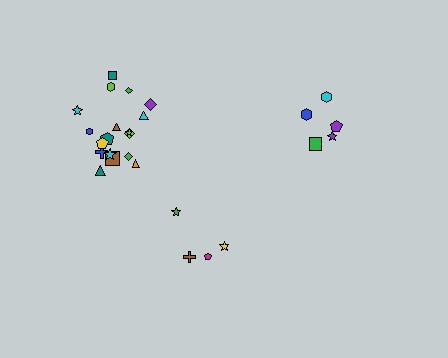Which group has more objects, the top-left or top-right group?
The top-left group.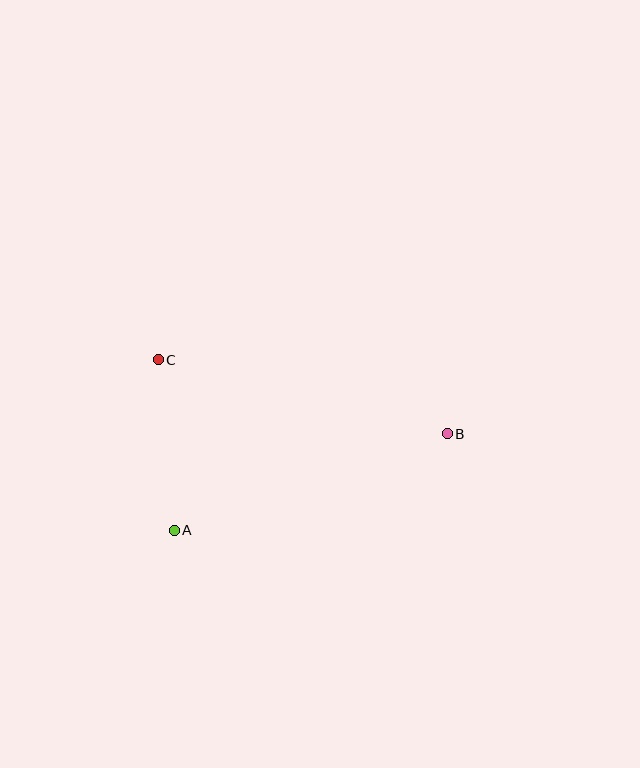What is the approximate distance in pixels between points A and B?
The distance between A and B is approximately 289 pixels.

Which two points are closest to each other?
Points A and C are closest to each other.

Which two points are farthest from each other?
Points B and C are farthest from each other.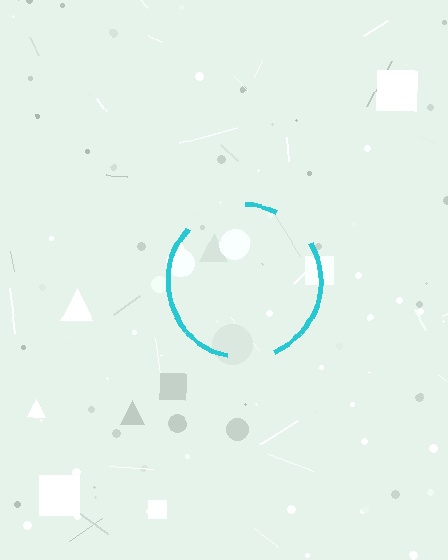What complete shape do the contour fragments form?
The contour fragments form a circle.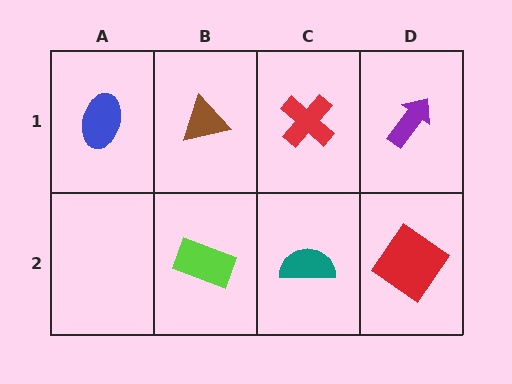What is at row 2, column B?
A lime rectangle.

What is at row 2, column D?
A red diamond.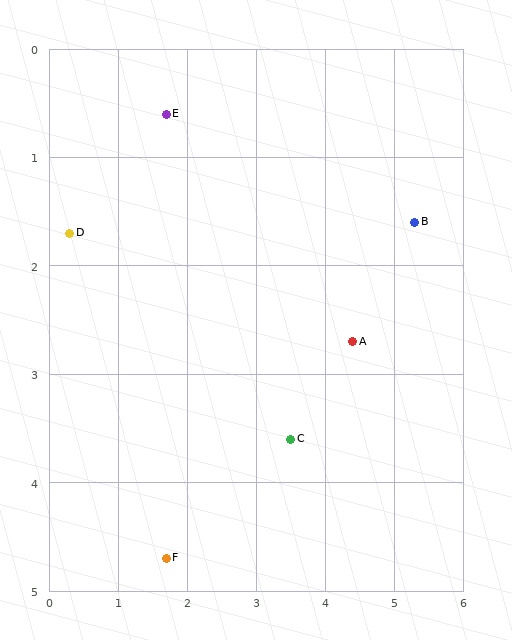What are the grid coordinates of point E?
Point E is at approximately (1.7, 0.6).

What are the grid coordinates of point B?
Point B is at approximately (5.3, 1.6).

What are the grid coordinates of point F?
Point F is at approximately (1.7, 4.7).